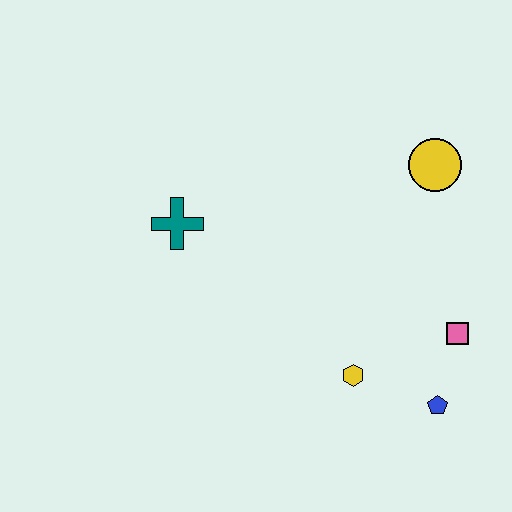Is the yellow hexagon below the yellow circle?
Yes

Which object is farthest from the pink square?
The teal cross is farthest from the pink square.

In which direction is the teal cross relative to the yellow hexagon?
The teal cross is to the left of the yellow hexagon.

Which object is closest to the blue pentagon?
The pink square is closest to the blue pentagon.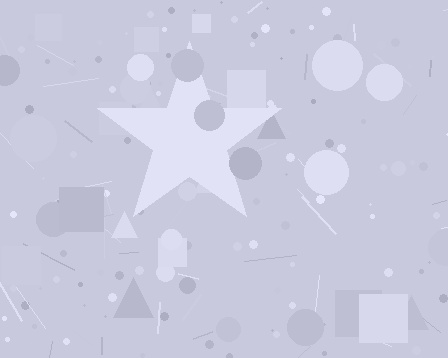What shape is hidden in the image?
A star is hidden in the image.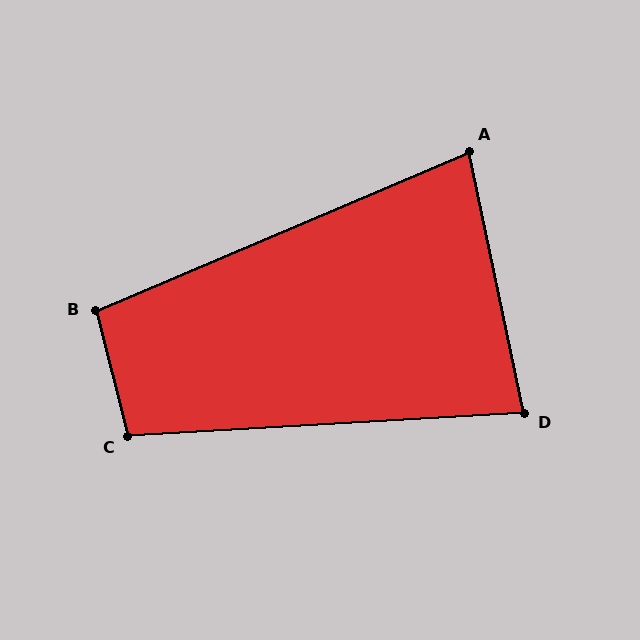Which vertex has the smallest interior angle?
A, at approximately 79 degrees.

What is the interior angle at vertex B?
Approximately 99 degrees (obtuse).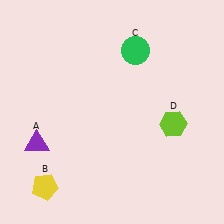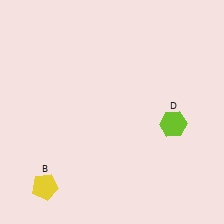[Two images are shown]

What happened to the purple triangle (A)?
The purple triangle (A) was removed in Image 2. It was in the bottom-left area of Image 1.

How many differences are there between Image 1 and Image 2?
There are 2 differences between the two images.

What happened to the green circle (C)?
The green circle (C) was removed in Image 2. It was in the top-right area of Image 1.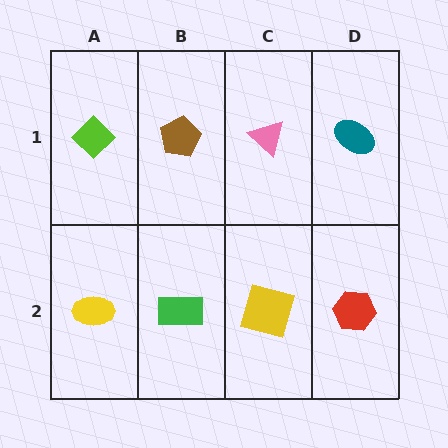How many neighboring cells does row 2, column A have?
2.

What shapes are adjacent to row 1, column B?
A green rectangle (row 2, column B), a lime diamond (row 1, column A), a pink triangle (row 1, column C).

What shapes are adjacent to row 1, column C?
A yellow square (row 2, column C), a brown pentagon (row 1, column B), a teal ellipse (row 1, column D).